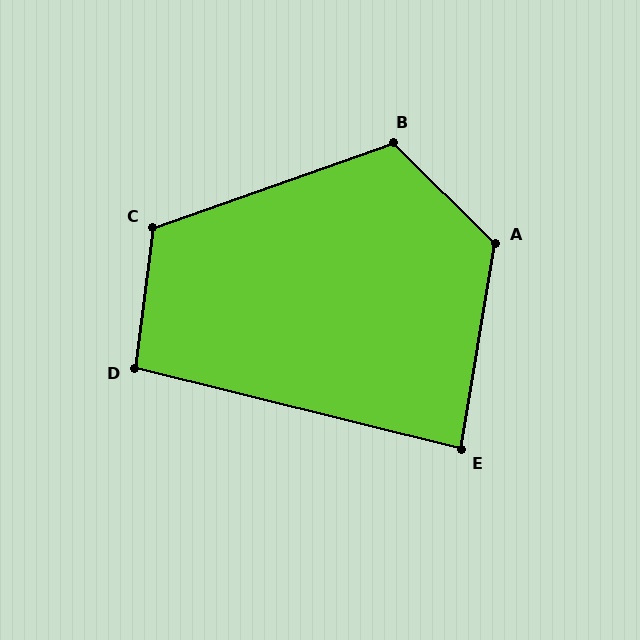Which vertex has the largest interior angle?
A, at approximately 125 degrees.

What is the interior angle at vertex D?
Approximately 97 degrees (obtuse).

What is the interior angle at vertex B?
Approximately 116 degrees (obtuse).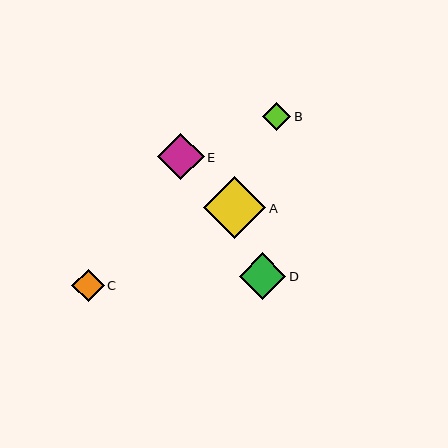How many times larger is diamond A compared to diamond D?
Diamond A is approximately 1.3 times the size of diamond D.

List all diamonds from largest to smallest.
From largest to smallest: A, D, E, C, B.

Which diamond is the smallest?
Diamond B is the smallest with a size of approximately 28 pixels.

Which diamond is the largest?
Diamond A is the largest with a size of approximately 62 pixels.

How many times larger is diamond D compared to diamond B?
Diamond D is approximately 1.7 times the size of diamond B.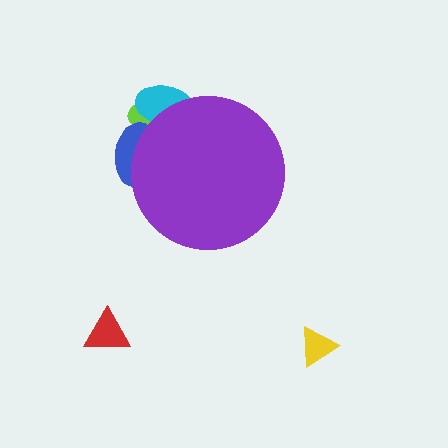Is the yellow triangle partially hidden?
No, the yellow triangle is fully visible.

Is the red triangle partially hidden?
No, the red triangle is fully visible.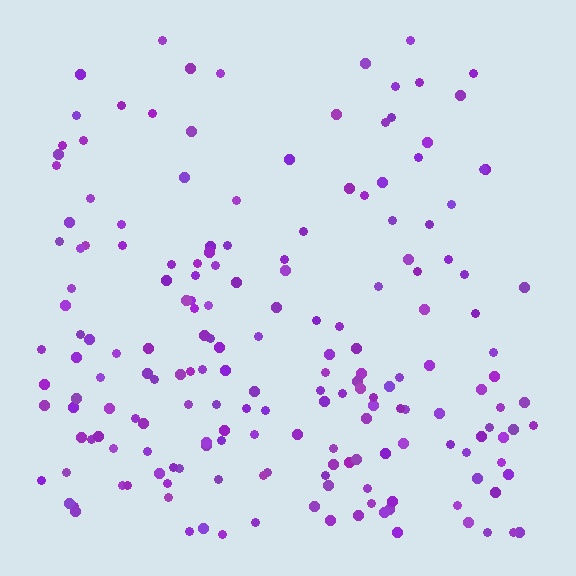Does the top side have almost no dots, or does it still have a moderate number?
Still a moderate number, just noticeably fewer than the bottom.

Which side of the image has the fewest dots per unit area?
The top.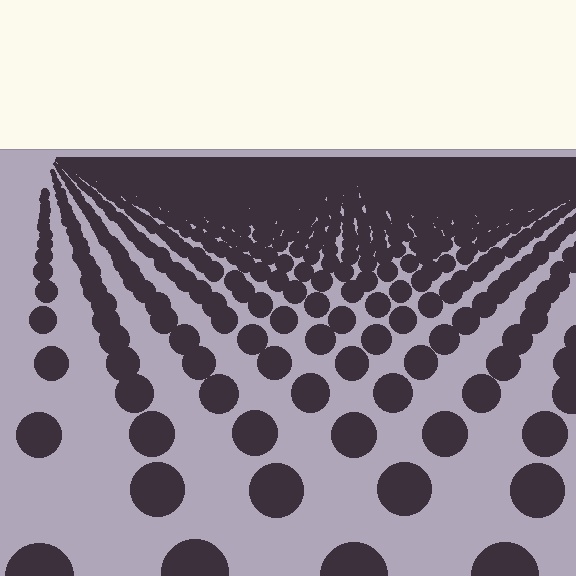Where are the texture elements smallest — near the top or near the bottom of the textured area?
Near the top.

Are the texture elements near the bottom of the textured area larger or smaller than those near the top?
Larger. Near the bottom, elements are closer to the viewer and appear at a bigger on-screen size.